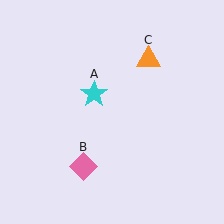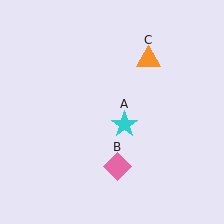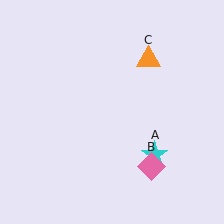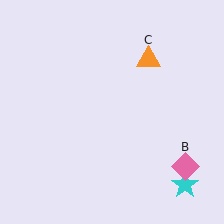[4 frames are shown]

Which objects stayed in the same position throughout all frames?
Orange triangle (object C) remained stationary.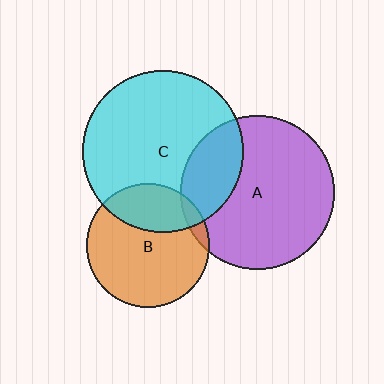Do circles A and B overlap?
Yes.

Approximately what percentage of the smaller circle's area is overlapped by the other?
Approximately 5%.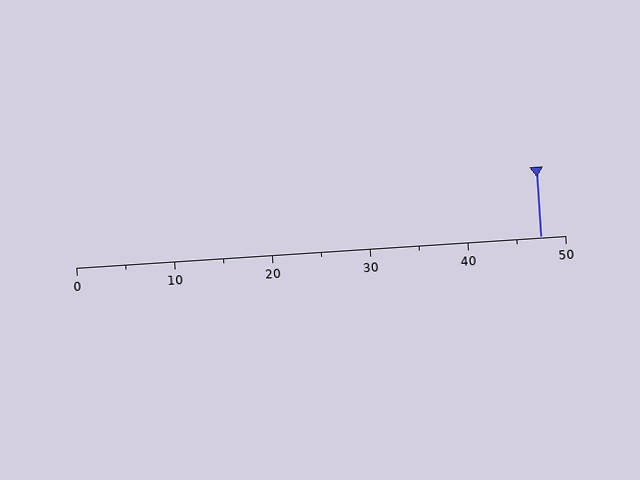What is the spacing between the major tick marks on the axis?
The major ticks are spaced 10 apart.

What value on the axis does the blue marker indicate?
The marker indicates approximately 47.5.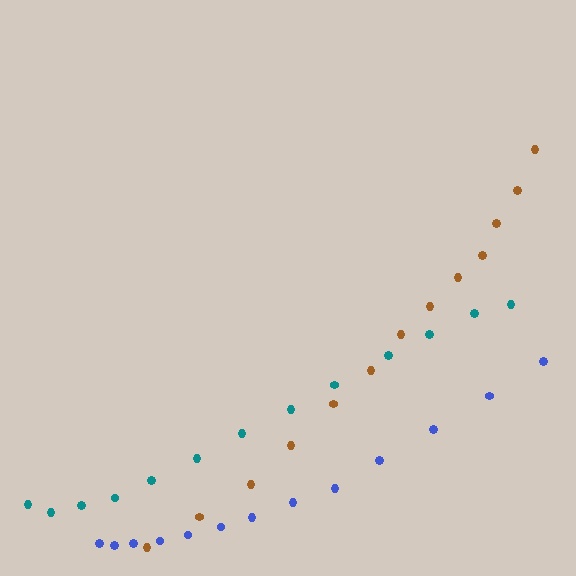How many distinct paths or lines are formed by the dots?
There are 3 distinct paths.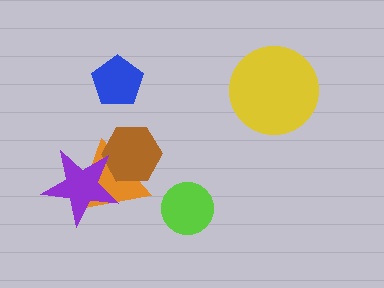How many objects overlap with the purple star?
2 objects overlap with the purple star.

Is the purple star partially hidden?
No, no other shape covers it.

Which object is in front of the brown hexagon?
The purple star is in front of the brown hexagon.